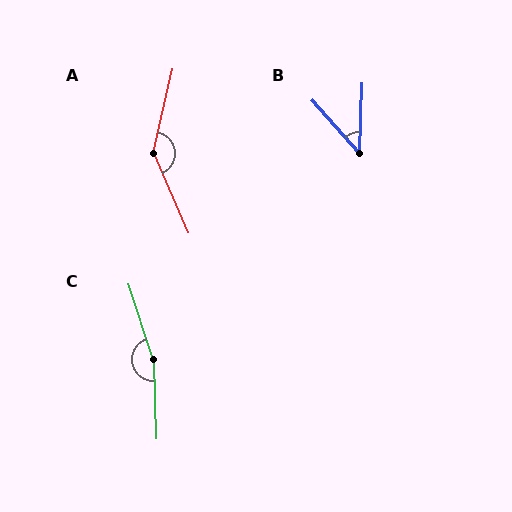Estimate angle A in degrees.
Approximately 143 degrees.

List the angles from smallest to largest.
B (43°), A (143°), C (163°).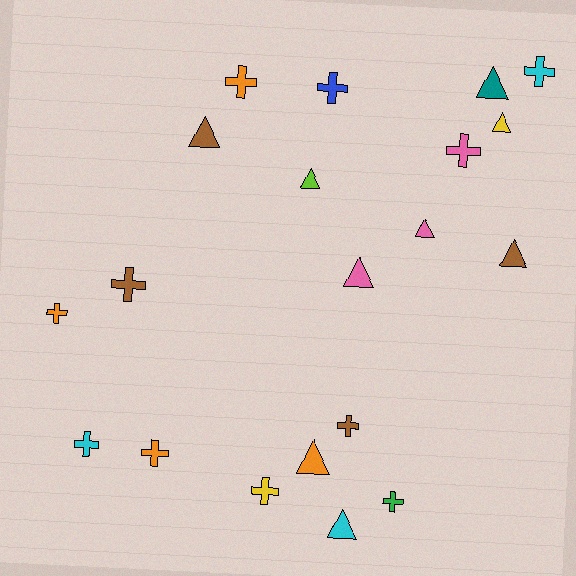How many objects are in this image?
There are 20 objects.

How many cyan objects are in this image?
There are 3 cyan objects.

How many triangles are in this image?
There are 9 triangles.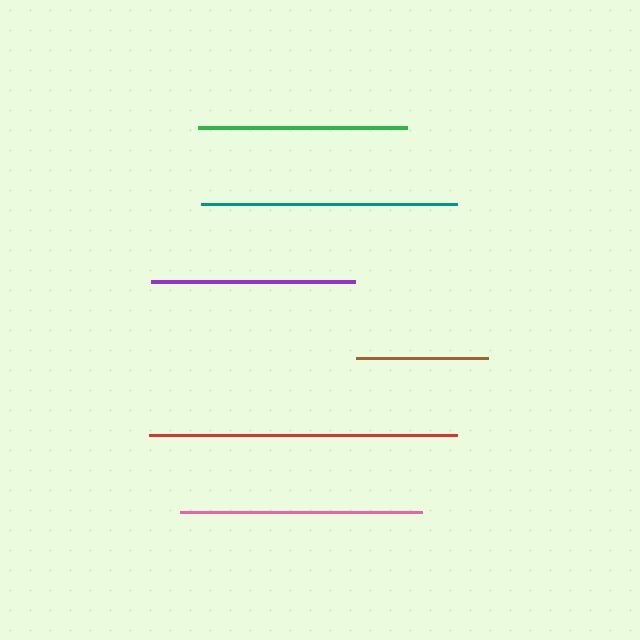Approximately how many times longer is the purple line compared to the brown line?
The purple line is approximately 1.6 times the length of the brown line.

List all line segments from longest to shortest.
From longest to shortest: red, teal, pink, green, purple, brown.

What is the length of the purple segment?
The purple segment is approximately 204 pixels long.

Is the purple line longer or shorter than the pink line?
The pink line is longer than the purple line.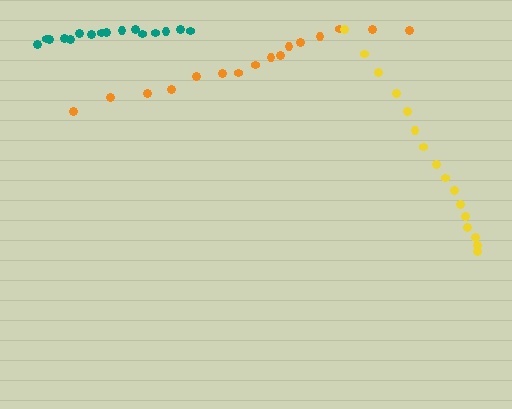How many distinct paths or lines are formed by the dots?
There are 3 distinct paths.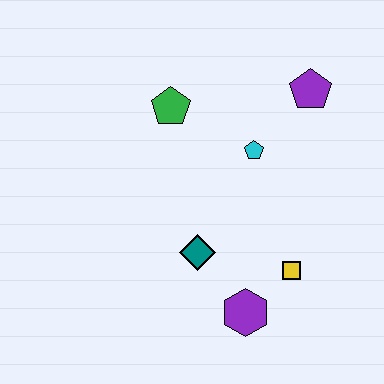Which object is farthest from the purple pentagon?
The purple hexagon is farthest from the purple pentagon.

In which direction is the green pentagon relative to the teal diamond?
The green pentagon is above the teal diamond.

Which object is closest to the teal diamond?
The purple hexagon is closest to the teal diamond.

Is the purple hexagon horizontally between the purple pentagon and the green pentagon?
Yes